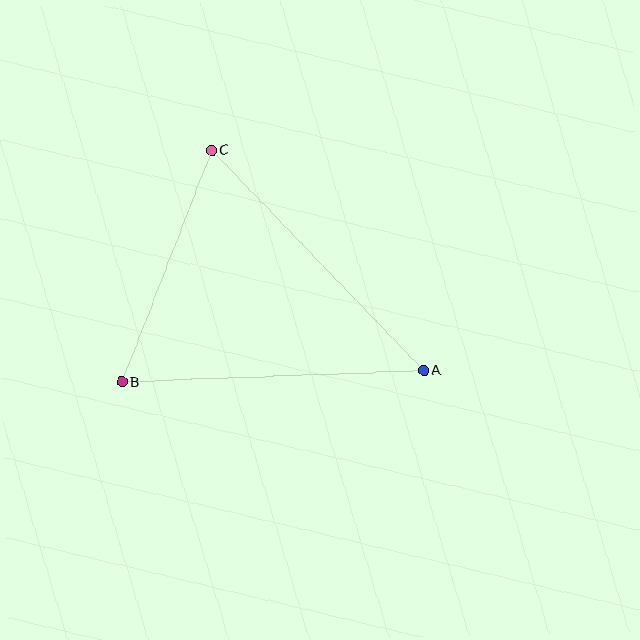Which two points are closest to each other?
Points B and C are closest to each other.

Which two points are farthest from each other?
Points A and C are farthest from each other.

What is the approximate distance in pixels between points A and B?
The distance between A and B is approximately 302 pixels.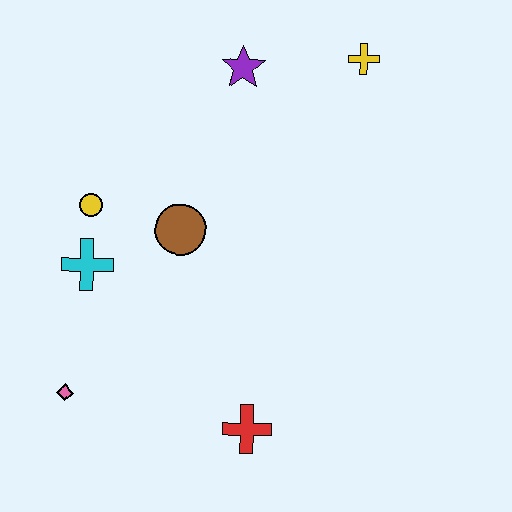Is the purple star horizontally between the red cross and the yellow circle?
Yes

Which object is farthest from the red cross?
The yellow cross is farthest from the red cross.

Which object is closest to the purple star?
The yellow cross is closest to the purple star.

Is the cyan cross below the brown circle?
Yes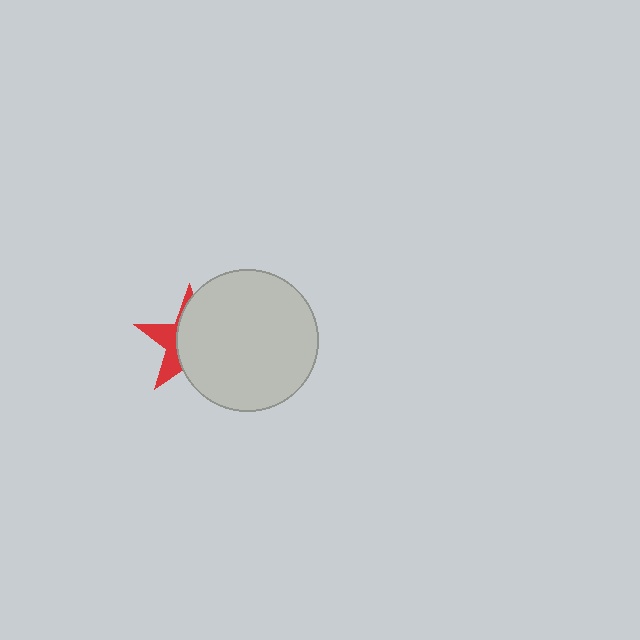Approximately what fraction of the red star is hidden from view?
Roughly 66% of the red star is hidden behind the light gray circle.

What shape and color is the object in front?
The object in front is a light gray circle.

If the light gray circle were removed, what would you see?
You would see the complete red star.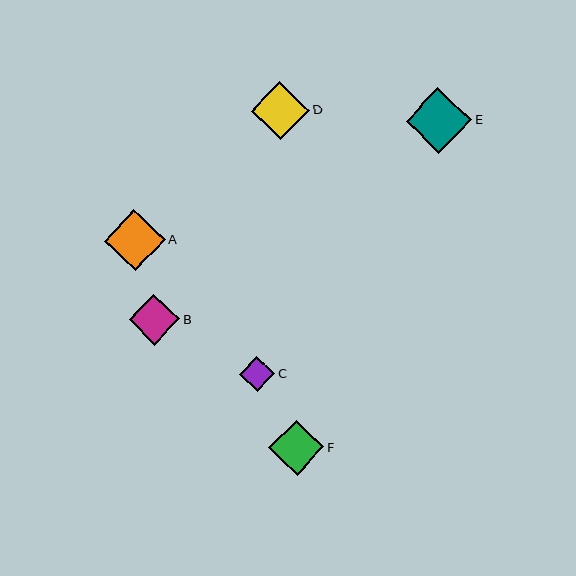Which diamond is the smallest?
Diamond C is the smallest with a size of approximately 35 pixels.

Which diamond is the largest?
Diamond E is the largest with a size of approximately 66 pixels.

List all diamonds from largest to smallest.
From largest to smallest: E, A, D, F, B, C.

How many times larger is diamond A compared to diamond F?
Diamond A is approximately 1.1 times the size of diamond F.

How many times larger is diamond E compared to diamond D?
Diamond E is approximately 1.1 times the size of diamond D.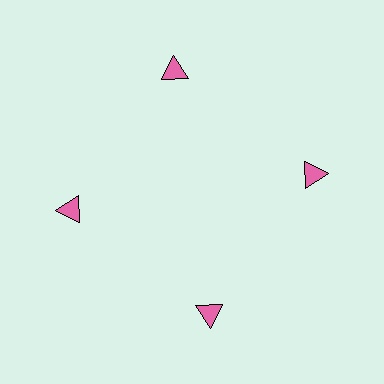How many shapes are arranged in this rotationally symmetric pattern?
There are 4 shapes, arranged in 4 groups of 1.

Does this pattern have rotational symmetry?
Yes, this pattern has 4-fold rotational symmetry. It looks the same after rotating 90 degrees around the center.